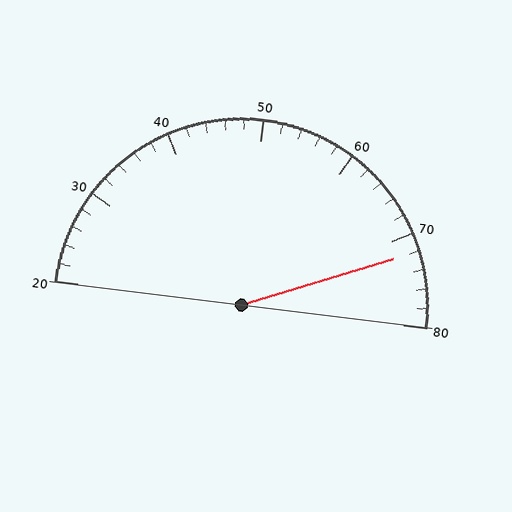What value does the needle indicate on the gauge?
The needle indicates approximately 72.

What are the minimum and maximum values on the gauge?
The gauge ranges from 20 to 80.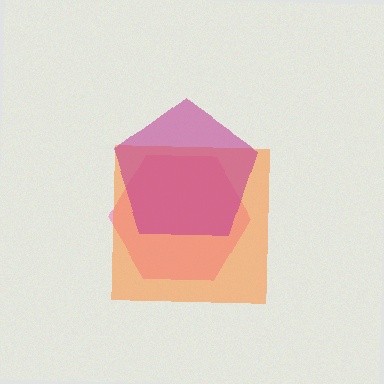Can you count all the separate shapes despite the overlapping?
Yes, there are 3 separate shapes.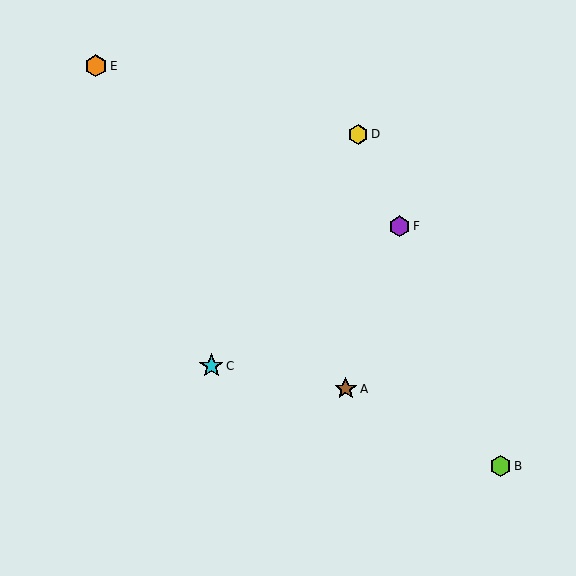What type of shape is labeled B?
Shape B is a lime hexagon.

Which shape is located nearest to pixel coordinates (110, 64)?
The orange hexagon (labeled E) at (96, 66) is nearest to that location.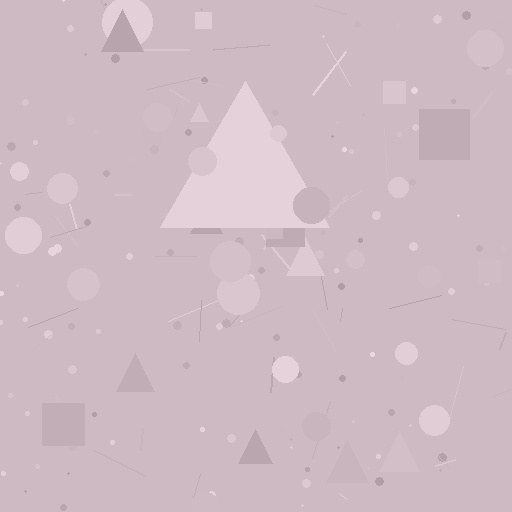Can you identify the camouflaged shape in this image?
The camouflaged shape is a triangle.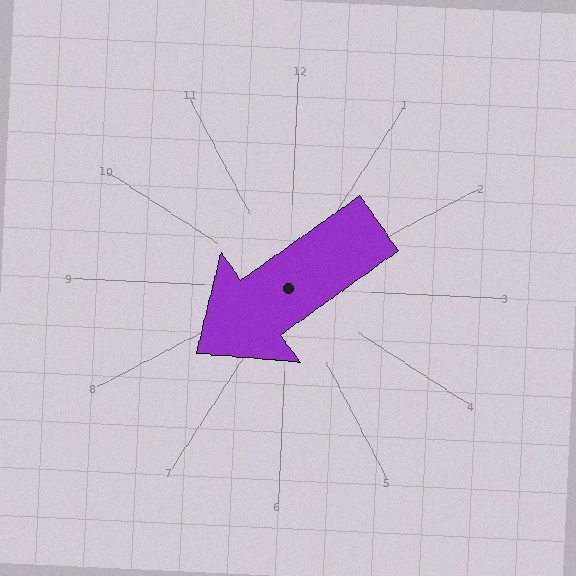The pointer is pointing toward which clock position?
Roughly 8 o'clock.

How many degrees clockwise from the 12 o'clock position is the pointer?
Approximately 232 degrees.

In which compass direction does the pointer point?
Southwest.